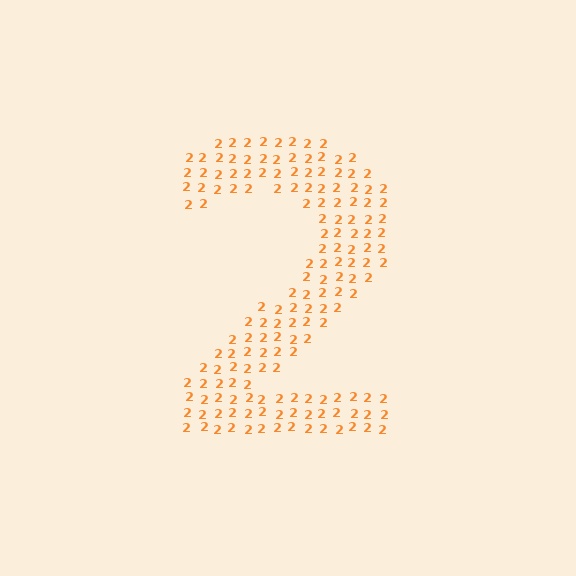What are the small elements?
The small elements are digit 2's.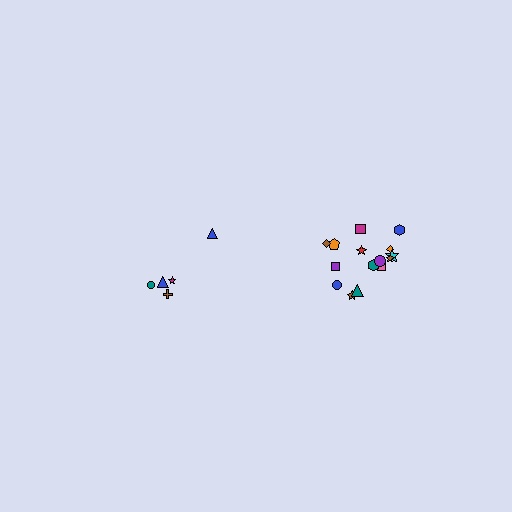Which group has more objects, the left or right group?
The right group.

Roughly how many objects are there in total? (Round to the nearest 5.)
Roughly 20 objects in total.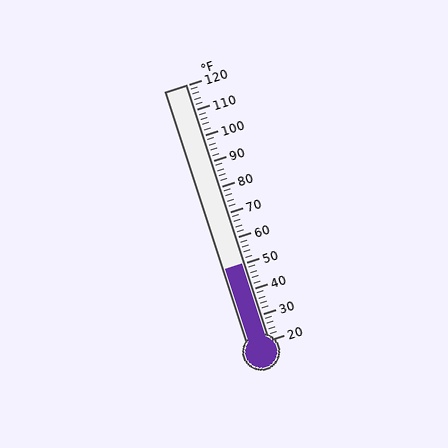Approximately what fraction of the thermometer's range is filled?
The thermometer is filled to approximately 30% of its range.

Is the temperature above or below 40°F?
The temperature is above 40°F.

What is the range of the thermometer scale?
The thermometer scale ranges from 20°F to 120°F.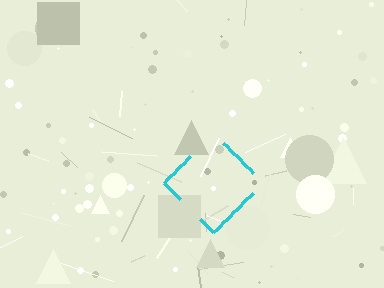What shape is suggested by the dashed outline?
The dashed outline suggests a diamond.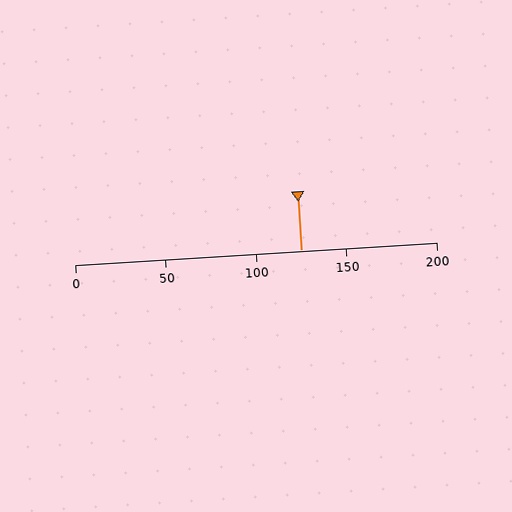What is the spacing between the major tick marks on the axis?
The major ticks are spaced 50 apart.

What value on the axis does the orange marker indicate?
The marker indicates approximately 125.